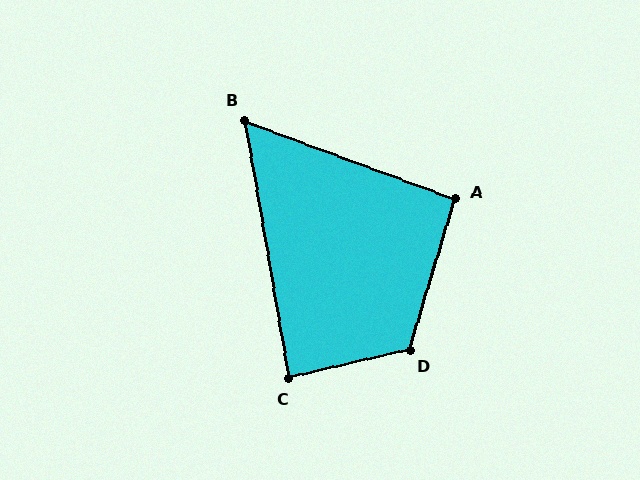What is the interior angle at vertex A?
Approximately 93 degrees (approximately right).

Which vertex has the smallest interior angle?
B, at approximately 60 degrees.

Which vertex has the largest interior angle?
D, at approximately 120 degrees.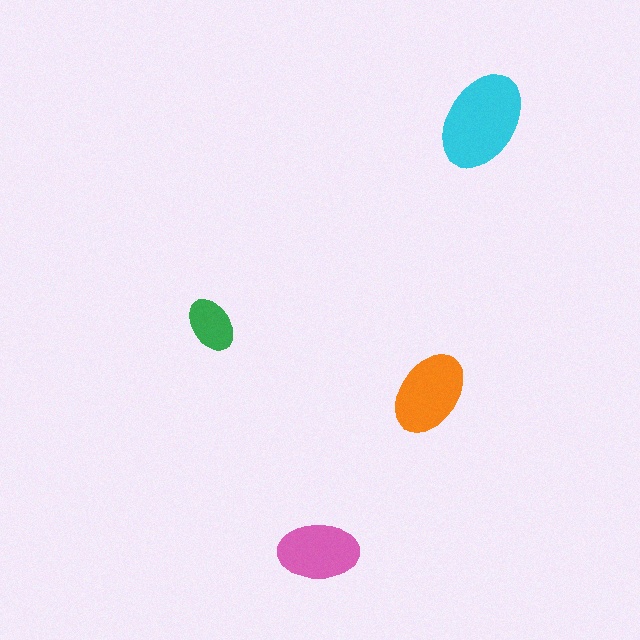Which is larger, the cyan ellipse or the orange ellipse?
The cyan one.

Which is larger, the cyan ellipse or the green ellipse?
The cyan one.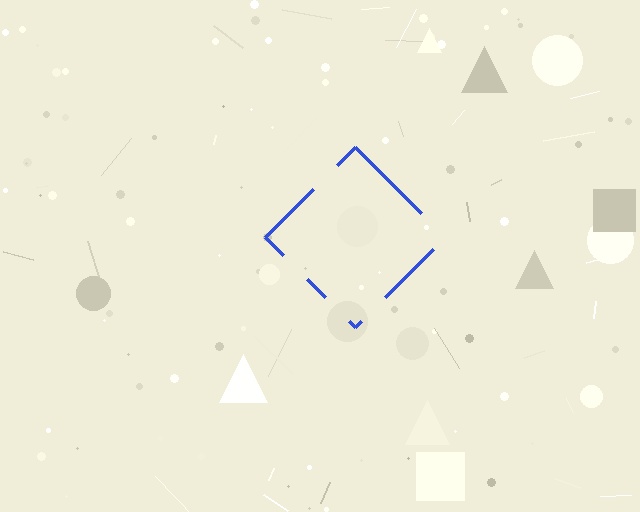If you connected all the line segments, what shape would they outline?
They would outline a diamond.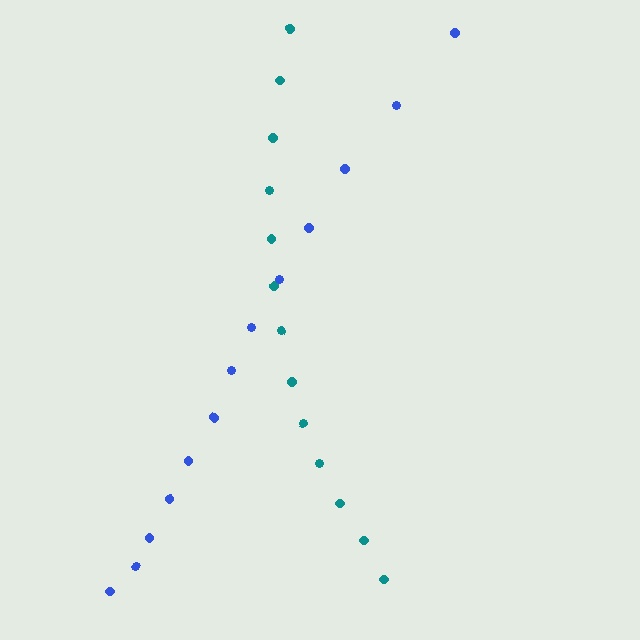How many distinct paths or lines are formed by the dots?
There are 2 distinct paths.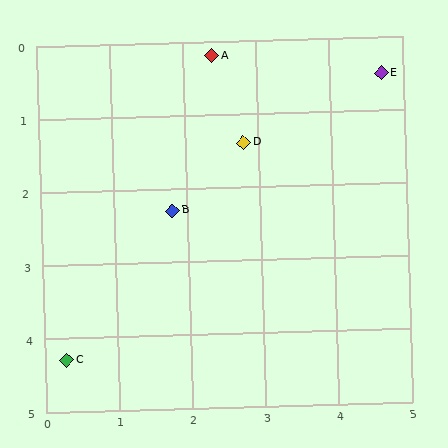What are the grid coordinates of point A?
Point A is at approximately (2.4, 0.2).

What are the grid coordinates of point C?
Point C is at approximately (0.3, 4.3).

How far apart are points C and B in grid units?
Points C and B are about 2.5 grid units apart.